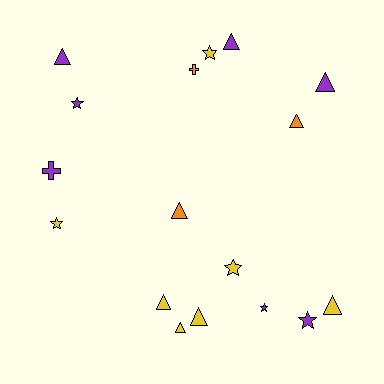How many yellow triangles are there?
There are 4 yellow triangles.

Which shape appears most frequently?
Triangle, with 9 objects.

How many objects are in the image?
There are 17 objects.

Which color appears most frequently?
Purple, with 7 objects.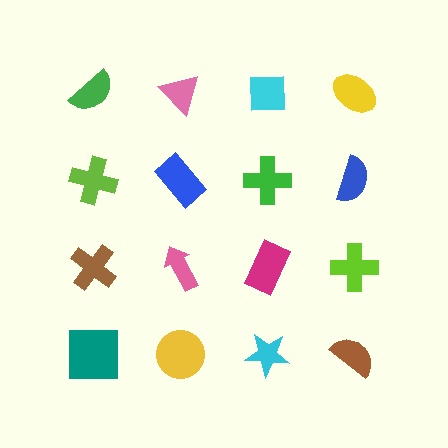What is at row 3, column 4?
A lime cross.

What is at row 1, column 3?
A cyan square.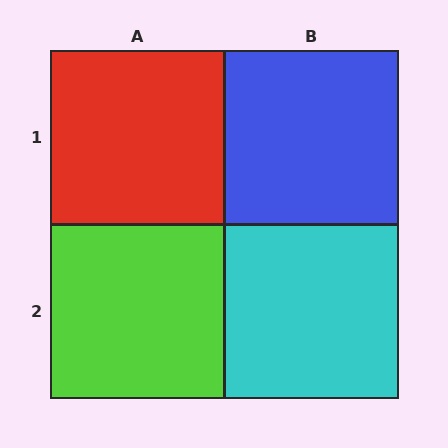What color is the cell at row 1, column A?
Red.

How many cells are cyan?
1 cell is cyan.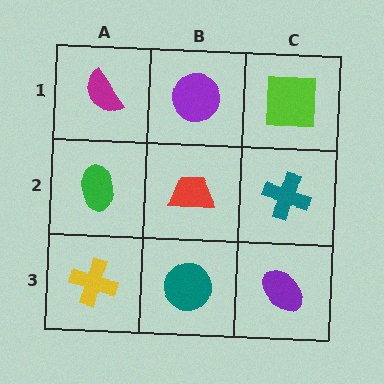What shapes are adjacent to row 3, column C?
A teal cross (row 2, column C), a teal circle (row 3, column B).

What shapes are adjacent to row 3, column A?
A green ellipse (row 2, column A), a teal circle (row 3, column B).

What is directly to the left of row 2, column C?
A red trapezoid.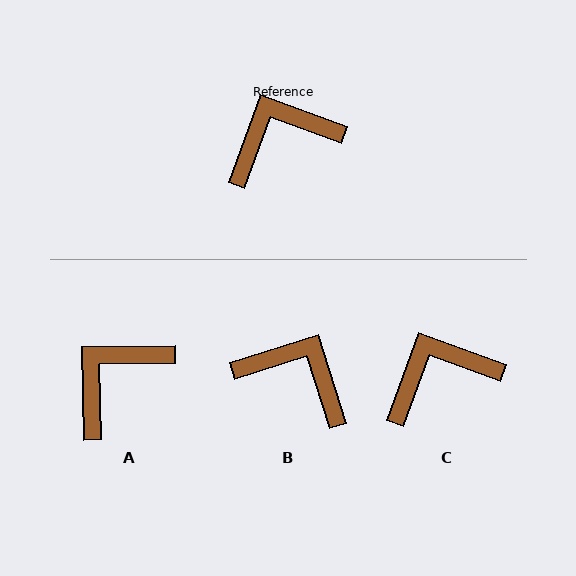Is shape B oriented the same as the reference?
No, it is off by about 52 degrees.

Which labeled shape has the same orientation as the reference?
C.